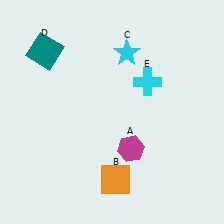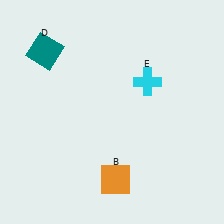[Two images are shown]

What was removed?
The magenta hexagon (A), the cyan star (C) were removed in Image 2.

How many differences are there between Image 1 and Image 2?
There are 2 differences between the two images.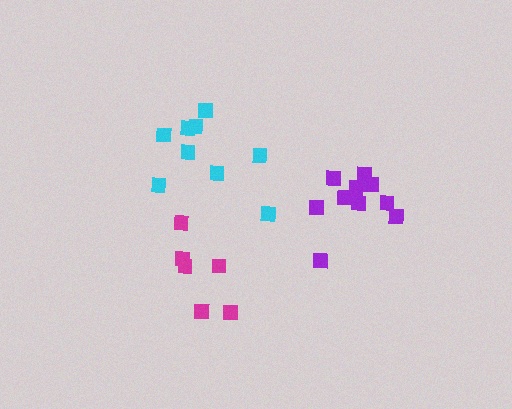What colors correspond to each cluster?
The clusters are colored: magenta, purple, cyan.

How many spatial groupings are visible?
There are 3 spatial groupings.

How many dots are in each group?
Group 1: 6 dots, Group 2: 10 dots, Group 3: 9 dots (25 total).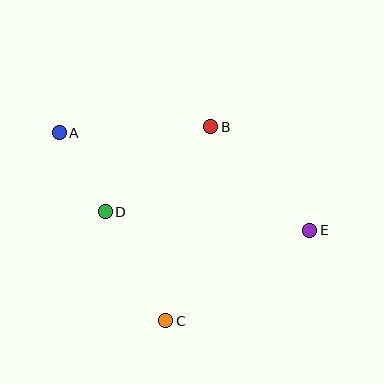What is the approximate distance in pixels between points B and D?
The distance between B and D is approximately 136 pixels.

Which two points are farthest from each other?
Points A and E are farthest from each other.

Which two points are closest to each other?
Points A and D are closest to each other.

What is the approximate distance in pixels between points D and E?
The distance between D and E is approximately 206 pixels.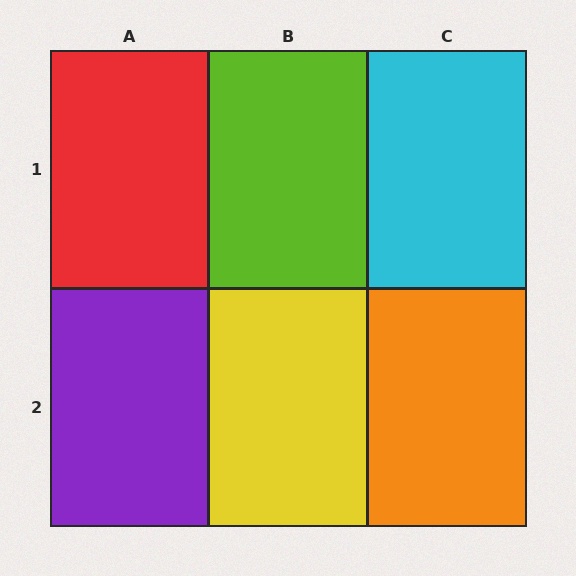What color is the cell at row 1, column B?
Lime.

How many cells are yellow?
1 cell is yellow.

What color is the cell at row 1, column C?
Cyan.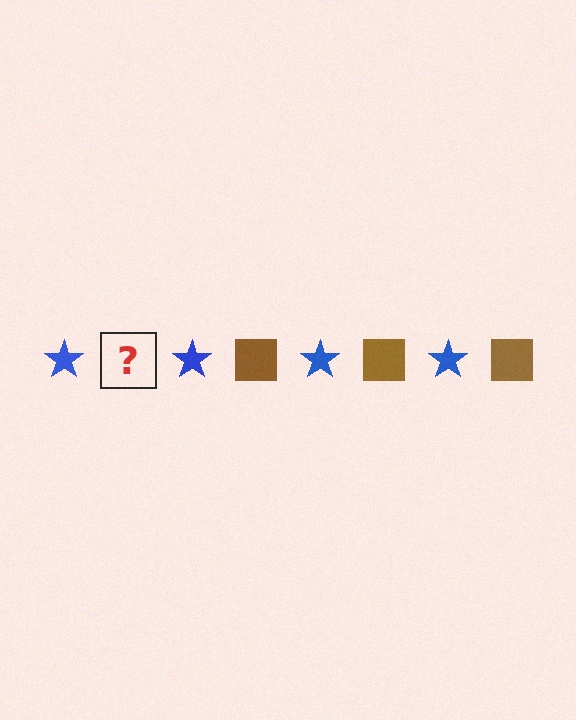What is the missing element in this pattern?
The missing element is a brown square.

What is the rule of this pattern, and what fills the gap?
The rule is that the pattern alternates between blue star and brown square. The gap should be filled with a brown square.